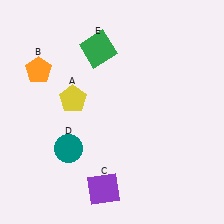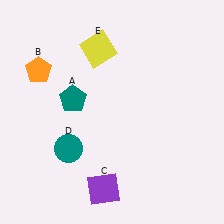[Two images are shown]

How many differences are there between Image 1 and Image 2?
There are 2 differences between the two images.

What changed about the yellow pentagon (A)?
In Image 1, A is yellow. In Image 2, it changed to teal.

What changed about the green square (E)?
In Image 1, E is green. In Image 2, it changed to yellow.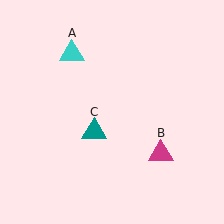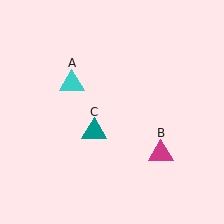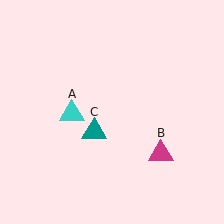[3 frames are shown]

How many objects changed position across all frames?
1 object changed position: cyan triangle (object A).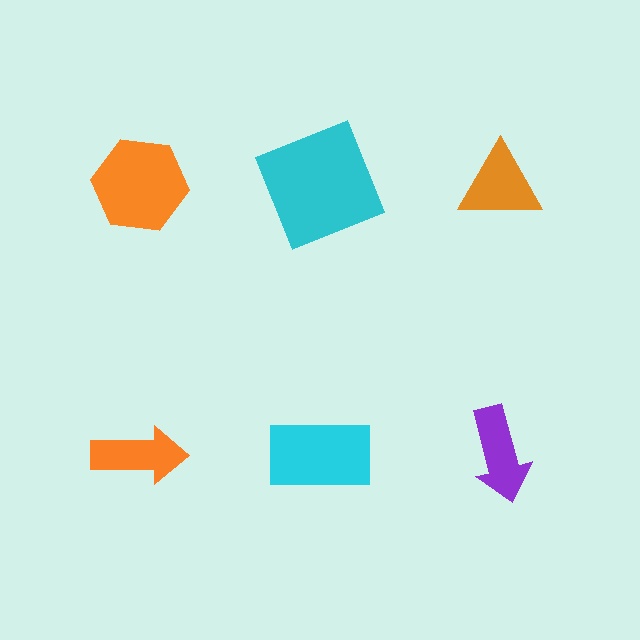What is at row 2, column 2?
A cyan rectangle.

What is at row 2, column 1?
An orange arrow.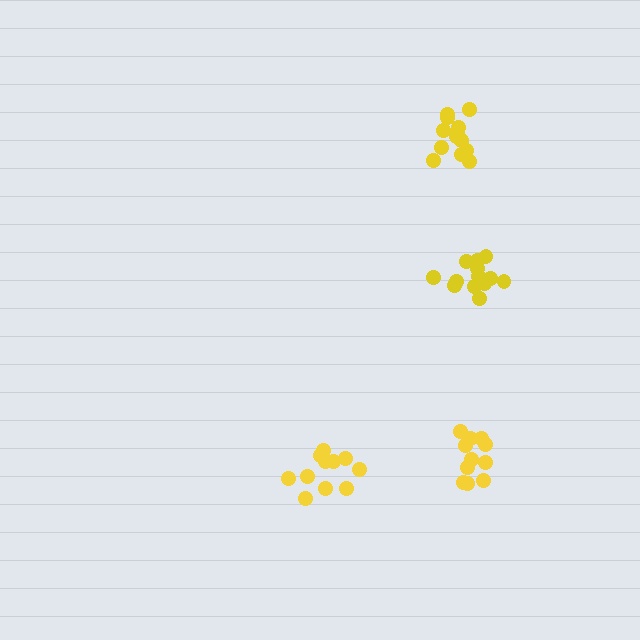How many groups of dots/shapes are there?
There are 4 groups.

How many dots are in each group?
Group 1: 11 dots, Group 2: 13 dots, Group 3: 13 dots, Group 4: 11 dots (48 total).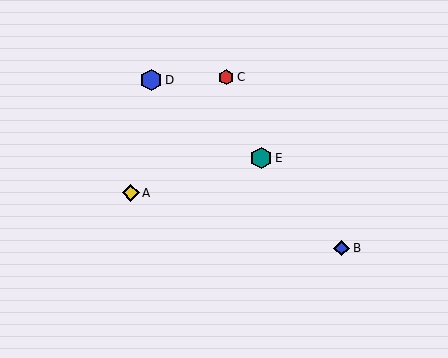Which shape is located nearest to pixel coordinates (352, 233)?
The blue diamond (labeled B) at (342, 248) is nearest to that location.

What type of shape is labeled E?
Shape E is a teal hexagon.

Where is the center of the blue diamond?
The center of the blue diamond is at (342, 248).